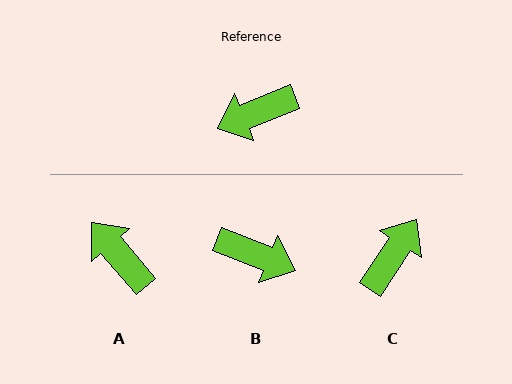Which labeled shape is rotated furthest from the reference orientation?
C, about 145 degrees away.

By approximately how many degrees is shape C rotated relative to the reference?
Approximately 145 degrees clockwise.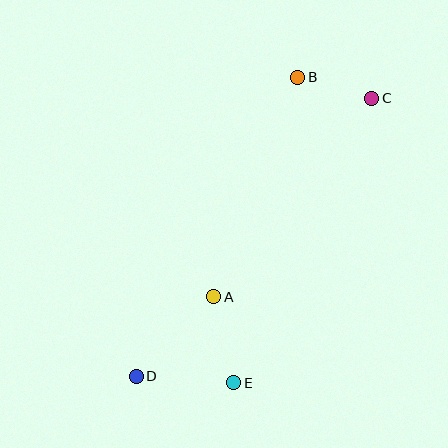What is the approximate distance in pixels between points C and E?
The distance between C and E is approximately 316 pixels.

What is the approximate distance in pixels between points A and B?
The distance between A and B is approximately 235 pixels.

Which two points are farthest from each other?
Points C and D are farthest from each other.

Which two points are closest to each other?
Points B and C are closest to each other.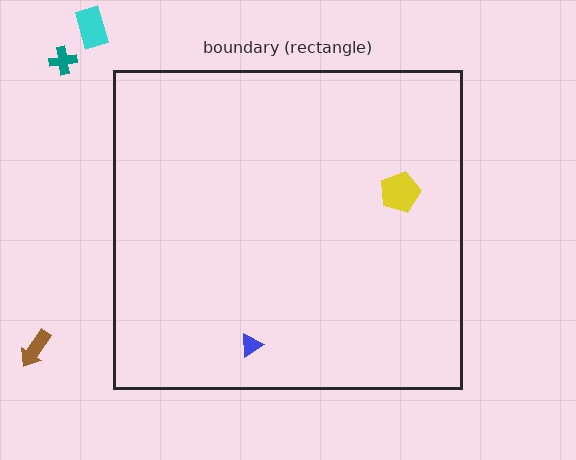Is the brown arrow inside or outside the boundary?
Outside.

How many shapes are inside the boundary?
2 inside, 3 outside.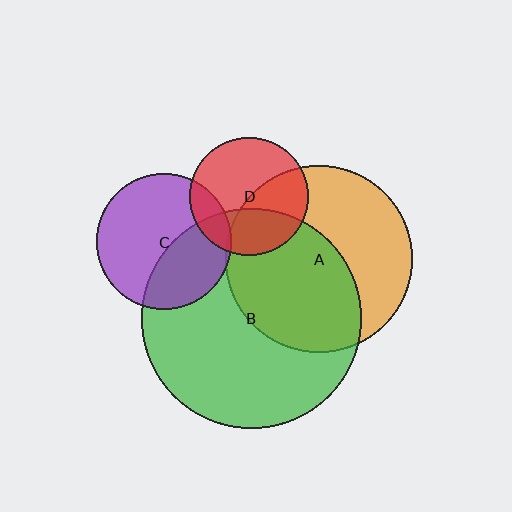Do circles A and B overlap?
Yes.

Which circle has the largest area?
Circle B (green).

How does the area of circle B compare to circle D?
Approximately 3.5 times.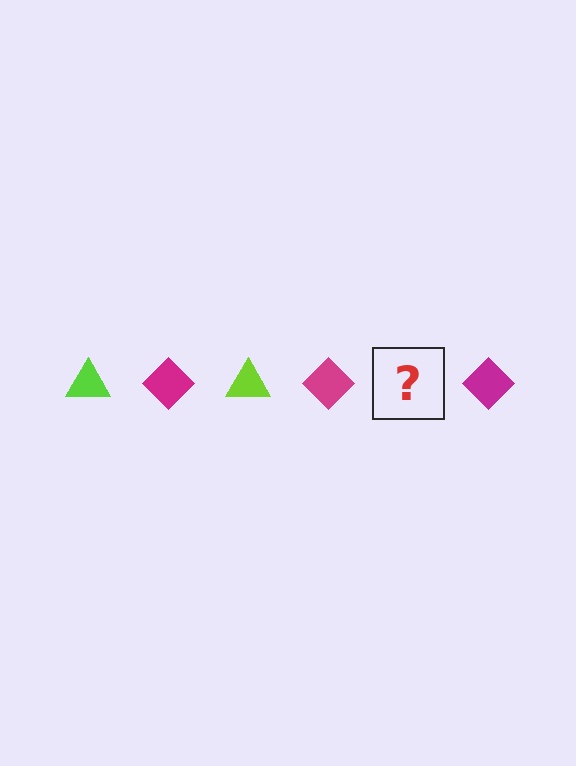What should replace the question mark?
The question mark should be replaced with a lime triangle.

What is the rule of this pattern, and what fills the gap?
The rule is that the pattern alternates between lime triangle and magenta diamond. The gap should be filled with a lime triangle.